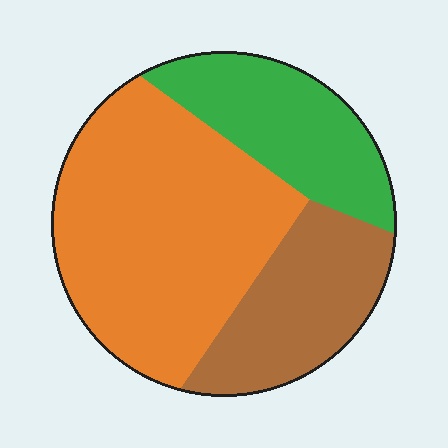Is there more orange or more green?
Orange.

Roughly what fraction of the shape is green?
Green covers 24% of the shape.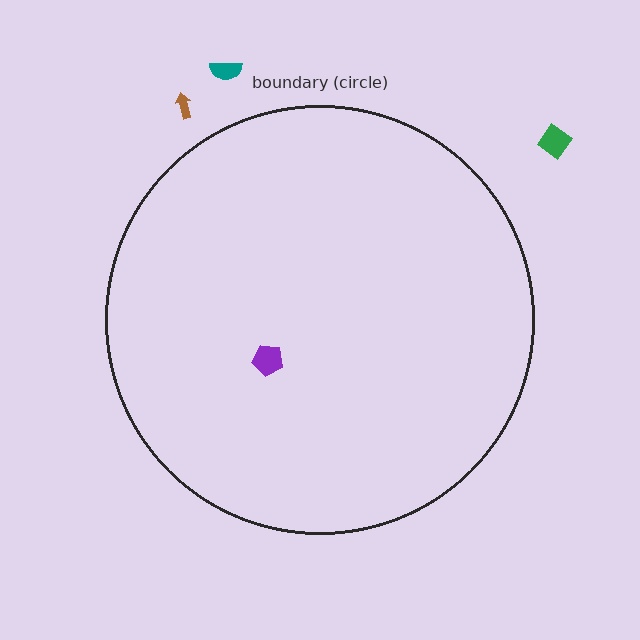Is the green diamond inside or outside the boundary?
Outside.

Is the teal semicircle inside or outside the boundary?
Outside.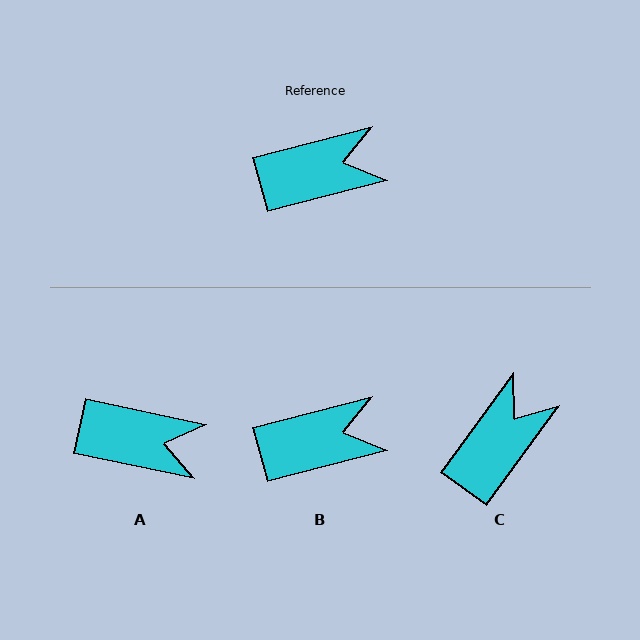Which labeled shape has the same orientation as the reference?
B.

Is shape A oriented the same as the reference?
No, it is off by about 26 degrees.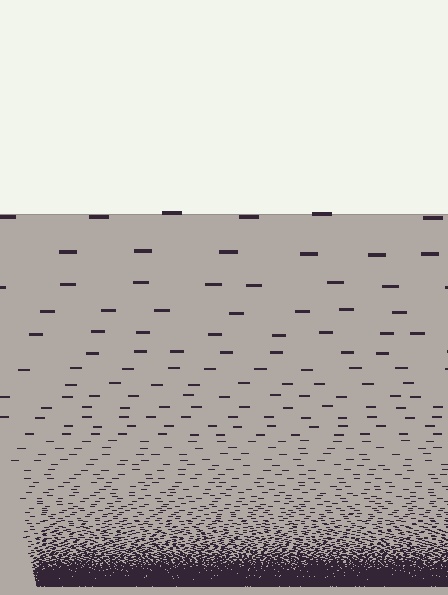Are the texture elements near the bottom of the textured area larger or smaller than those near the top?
Smaller. The gradient is inverted — elements near the bottom are smaller and denser.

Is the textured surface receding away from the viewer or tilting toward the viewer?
The surface appears to tilt toward the viewer. Texture elements get larger and sparser toward the top.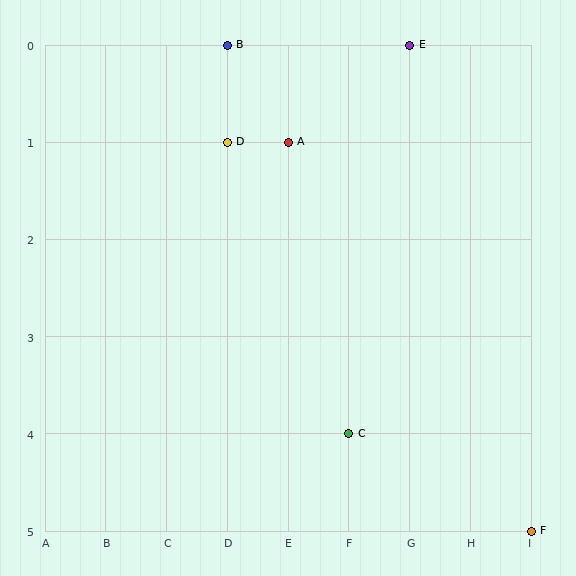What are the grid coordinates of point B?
Point B is at grid coordinates (D, 0).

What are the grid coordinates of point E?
Point E is at grid coordinates (G, 0).